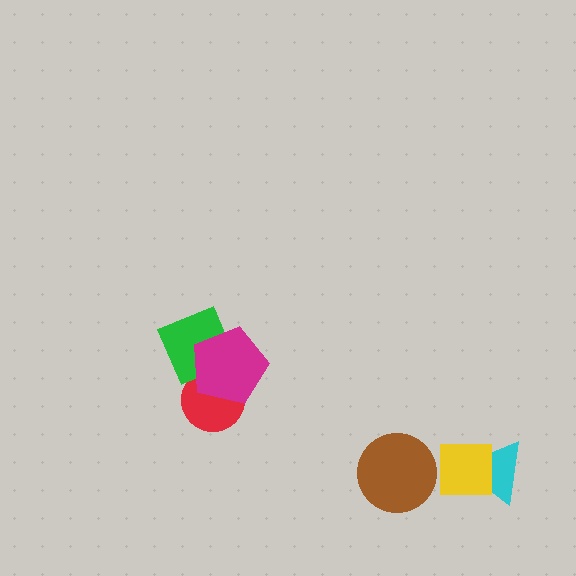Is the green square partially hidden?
Yes, it is partially covered by another shape.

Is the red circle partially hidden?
Yes, it is partially covered by another shape.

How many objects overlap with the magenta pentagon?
2 objects overlap with the magenta pentagon.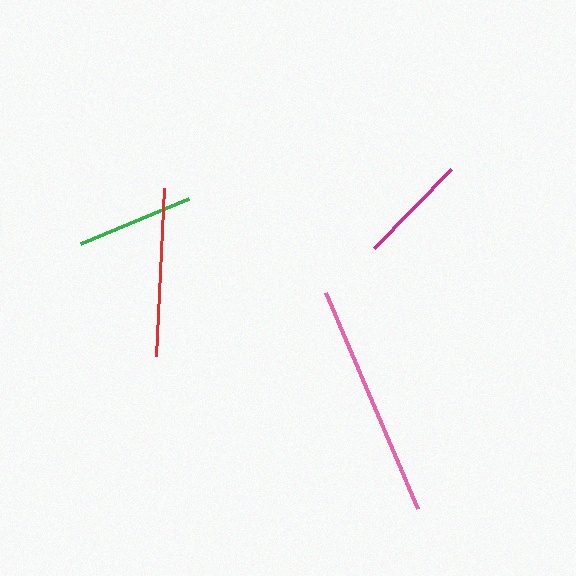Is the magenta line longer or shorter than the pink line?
The pink line is longer than the magenta line.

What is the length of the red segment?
The red segment is approximately 168 pixels long.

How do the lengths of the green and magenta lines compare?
The green and magenta lines are approximately the same length.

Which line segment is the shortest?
The magenta line is the shortest at approximately 110 pixels.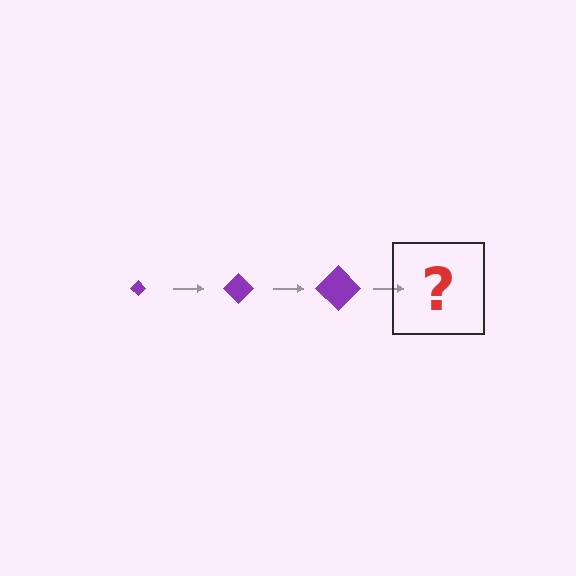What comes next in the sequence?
The next element should be a purple diamond, larger than the previous one.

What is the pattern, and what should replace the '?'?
The pattern is that the diamond gets progressively larger each step. The '?' should be a purple diamond, larger than the previous one.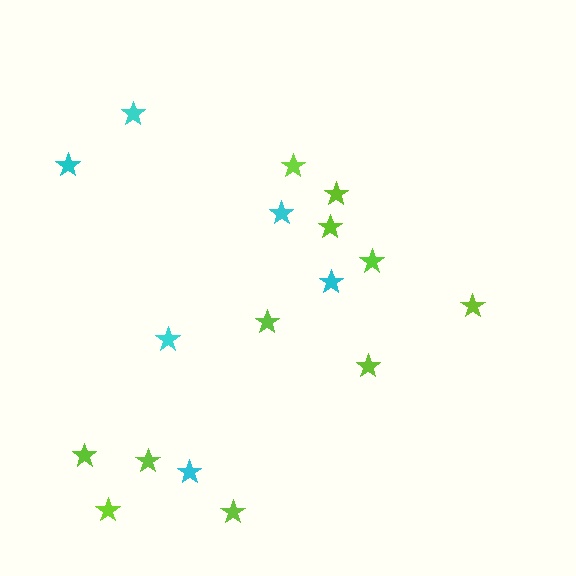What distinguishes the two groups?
There are 2 groups: one group of cyan stars (6) and one group of lime stars (11).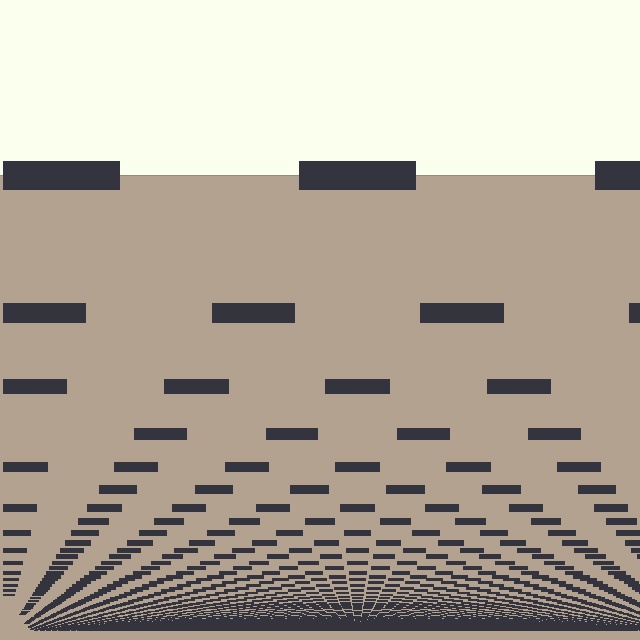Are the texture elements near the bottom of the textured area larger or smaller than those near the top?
Smaller. The gradient is inverted — elements near the bottom are smaller and denser.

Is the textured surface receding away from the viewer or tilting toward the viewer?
The surface appears to tilt toward the viewer. Texture elements get larger and sparser toward the top.